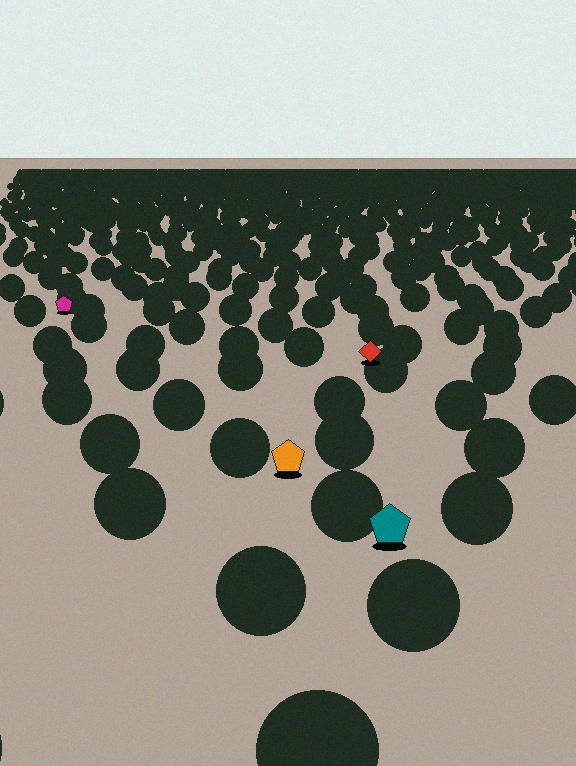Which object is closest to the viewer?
The teal pentagon is closest. The texture marks near it are larger and more spread out.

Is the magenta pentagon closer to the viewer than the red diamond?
No. The red diamond is closer — you can tell from the texture gradient: the ground texture is coarser near it.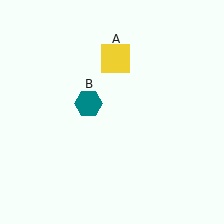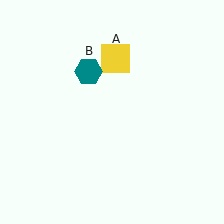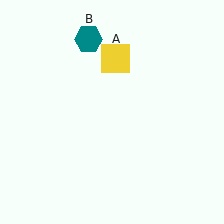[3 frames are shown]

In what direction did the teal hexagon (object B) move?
The teal hexagon (object B) moved up.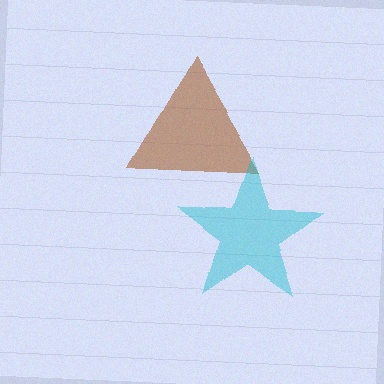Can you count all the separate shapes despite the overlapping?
Yes, there are 2 separate shapes.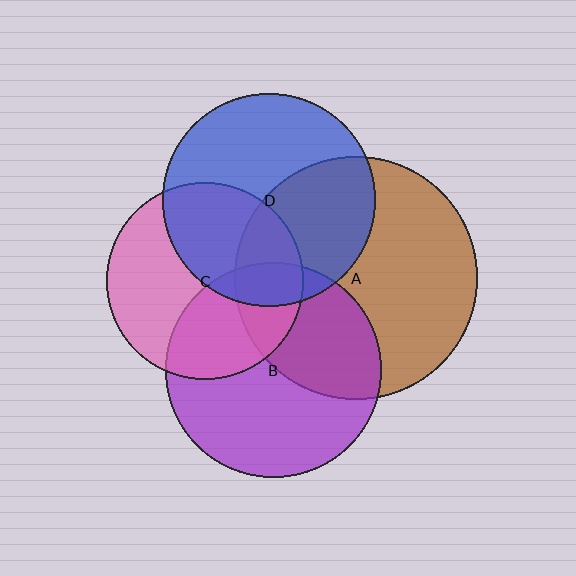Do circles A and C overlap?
Yes.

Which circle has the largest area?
Circle A (brown).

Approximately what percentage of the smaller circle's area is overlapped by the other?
Approximately 25%.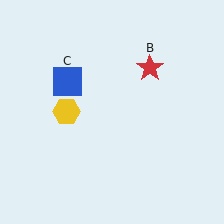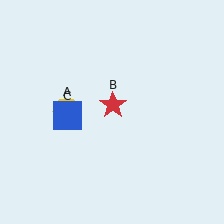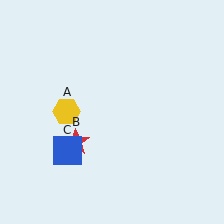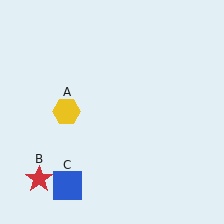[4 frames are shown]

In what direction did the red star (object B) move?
The red star (object B) moved down and to the left.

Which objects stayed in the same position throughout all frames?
Yellow hexagon (object A) remained stationary.